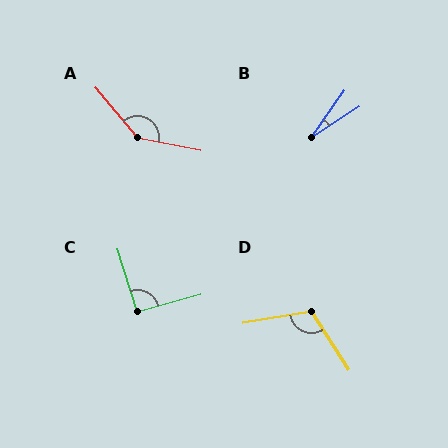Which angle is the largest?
A, at approximately 141 degrees.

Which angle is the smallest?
B, at approximately 21 degrees.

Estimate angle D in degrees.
Approximately 113 degrees.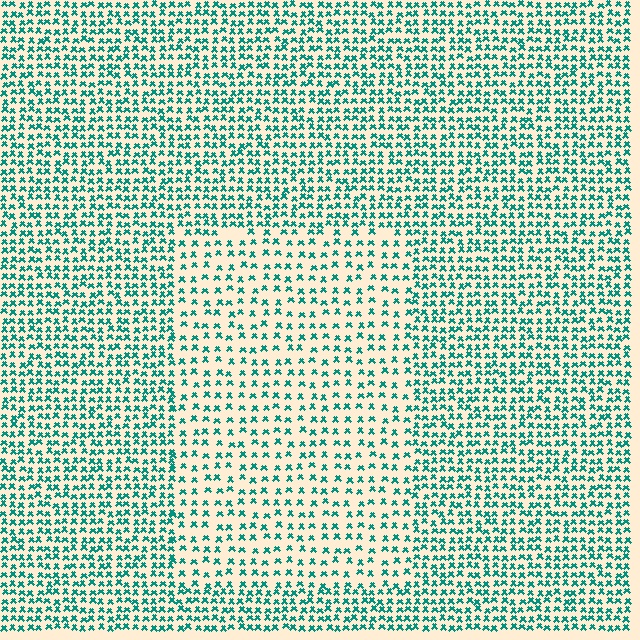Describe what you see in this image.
The image contains small teal elements arranged at two different densities. A rectangle-shaped region is visible where the elements are less densely packed than the surrounding area.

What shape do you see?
I see a rectangle.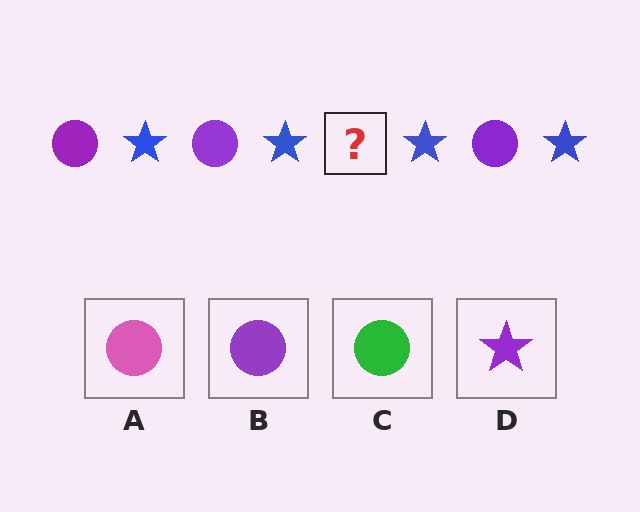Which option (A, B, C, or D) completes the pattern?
B.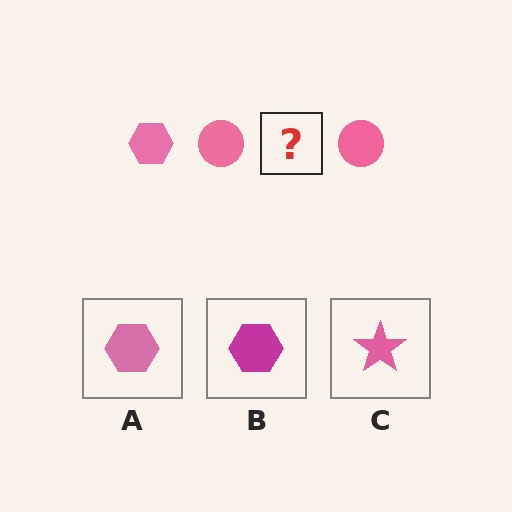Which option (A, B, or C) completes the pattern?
A.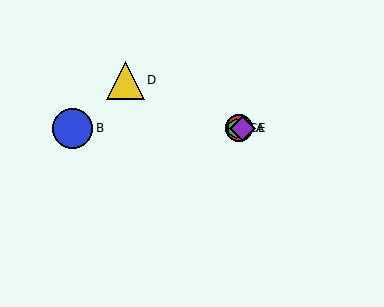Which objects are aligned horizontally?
Objects A, B, C, E are aligned horizontally.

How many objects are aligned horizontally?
4 objects (A, B, C, E) are aligned horizontally.